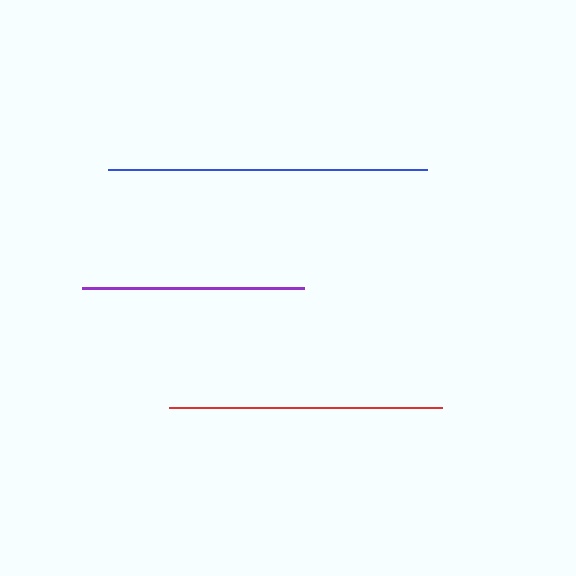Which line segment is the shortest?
The purple line is the shortest at approximately 222 pixels.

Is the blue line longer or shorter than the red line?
The blue line is longer than the red line.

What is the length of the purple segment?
The purple segment is approximately 222 pixels long.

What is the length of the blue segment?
The blue segment is approximately 319 pixels long.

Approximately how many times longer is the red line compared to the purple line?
The red line is approximately 1.2 times the length of the purple line.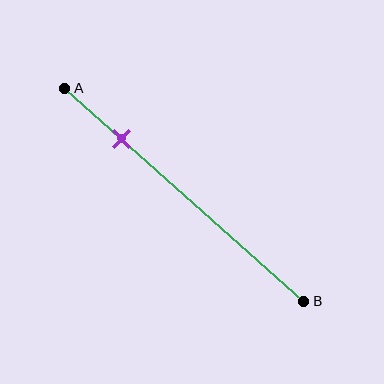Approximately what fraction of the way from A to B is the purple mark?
The purple mark is approximately 25% of the way from A to B.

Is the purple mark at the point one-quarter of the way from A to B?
Yes, the mark is approximately at the one-quarter point.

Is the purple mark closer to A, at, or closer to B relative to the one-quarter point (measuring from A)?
The purple mark is approximately at the one-quarter point of segment AB.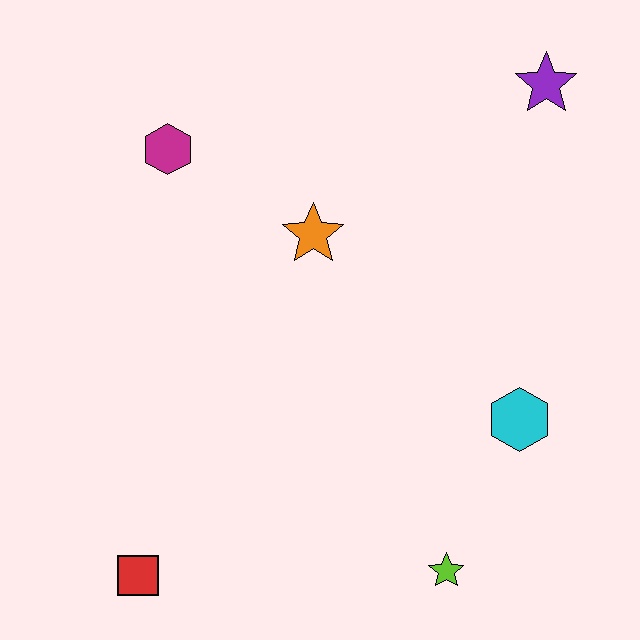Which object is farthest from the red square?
The purple star is farthest from the red square.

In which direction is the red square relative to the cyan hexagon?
The red square is to the left of the cyan hexagon.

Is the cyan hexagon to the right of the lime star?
Yes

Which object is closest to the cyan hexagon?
The lime star is closest to the cyan hexagon.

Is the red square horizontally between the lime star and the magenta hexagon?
No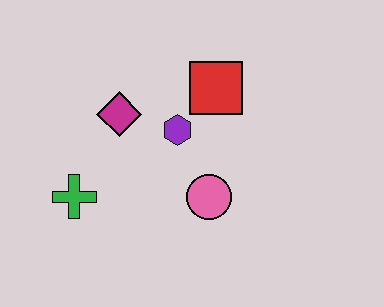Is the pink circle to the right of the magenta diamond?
Yes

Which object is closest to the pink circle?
The purple hexagon is closest to the pink circle.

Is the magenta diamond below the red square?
Yes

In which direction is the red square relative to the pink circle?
The red square is above the pink circle.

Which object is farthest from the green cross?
The red square is farthest from the green cross.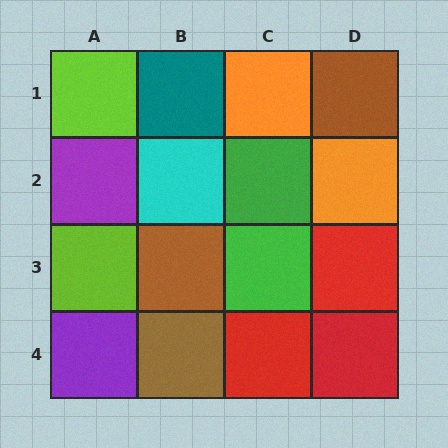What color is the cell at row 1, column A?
Lime.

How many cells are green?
2 cells are green.